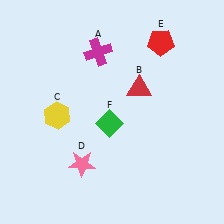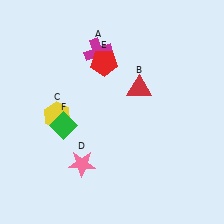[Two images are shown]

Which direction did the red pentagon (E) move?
The red pentagon (E) moved left.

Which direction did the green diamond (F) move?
The green diamond (F) moved left.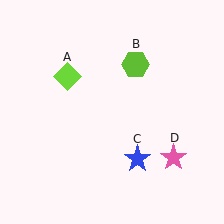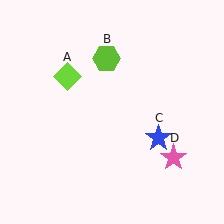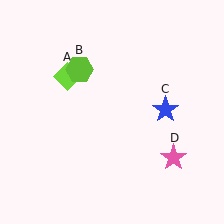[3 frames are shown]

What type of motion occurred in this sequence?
The lime hexagon (object B), blue star (object C) rotated counterclockwise around the center of the scene.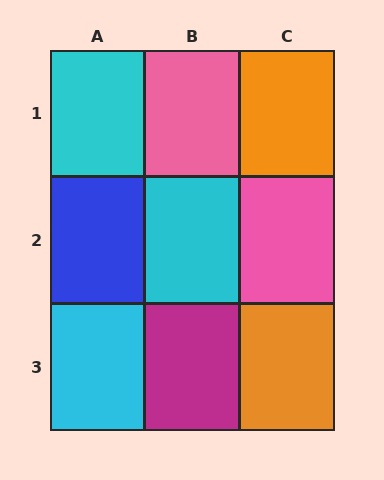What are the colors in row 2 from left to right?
Blue, cyan, pink.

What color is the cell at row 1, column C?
Orange.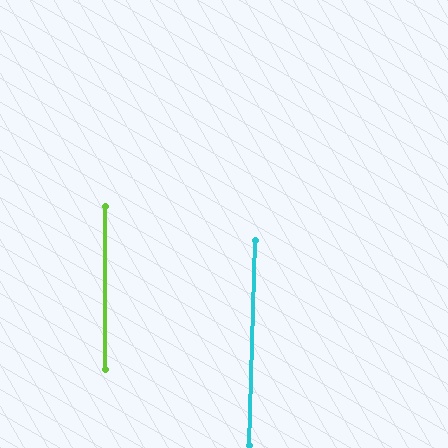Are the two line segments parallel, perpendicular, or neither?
Parallel — their directions differ by only 1.5°.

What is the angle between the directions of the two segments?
Approximately 1 degree.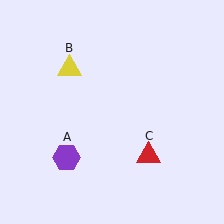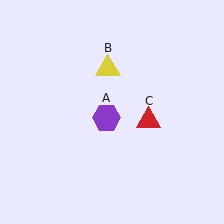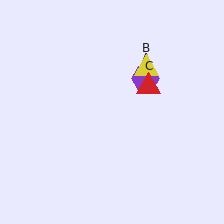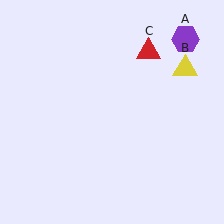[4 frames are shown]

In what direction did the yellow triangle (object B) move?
The yellow triangle (object B) moved right.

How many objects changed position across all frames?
3 objects changed position: purple hexagon (object A), yellow triangle (object B), red triangle (object C).